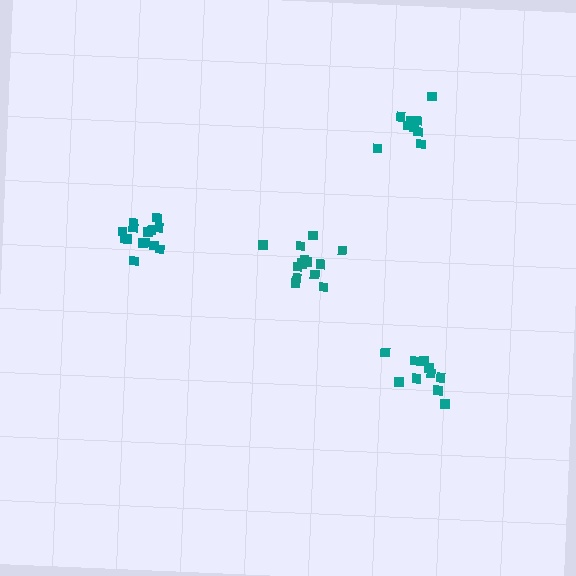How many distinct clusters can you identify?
There are 4 distinct clusters.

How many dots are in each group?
Group 1: 14 dots, Group 2: 10 dots, Group 3: 10 dots, Group 4: 14 dots (48 total).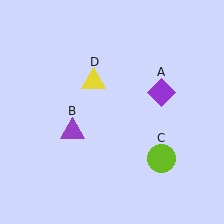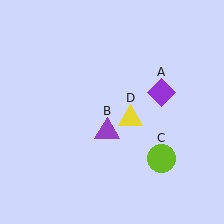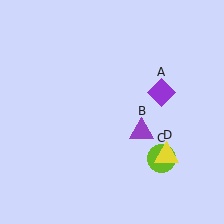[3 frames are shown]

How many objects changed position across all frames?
2 objects changed position: purple triangle (object B), yellow triangle (object D).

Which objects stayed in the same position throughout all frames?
Purple diamond (object A) and lime circle (object C) remained stationary.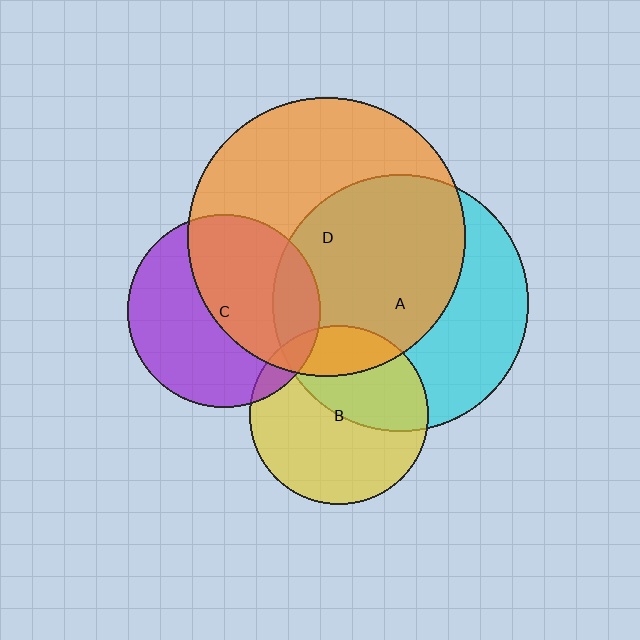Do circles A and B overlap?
Yes.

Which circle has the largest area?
Circle D (orange).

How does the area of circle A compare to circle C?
Approximately 1.8 times.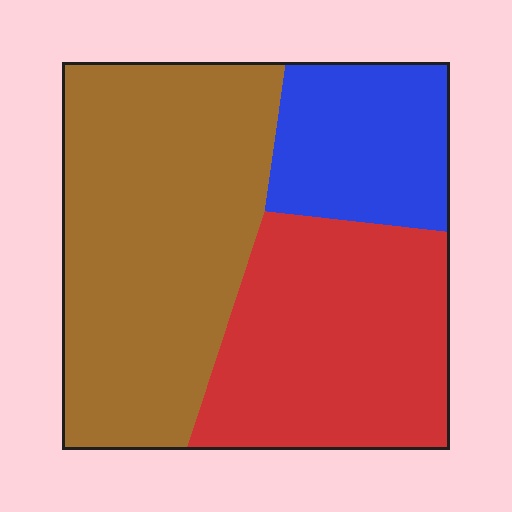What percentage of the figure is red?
Red takes up about one third (1/3) of the figure.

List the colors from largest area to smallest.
From largest to smallest: brown, red, blue.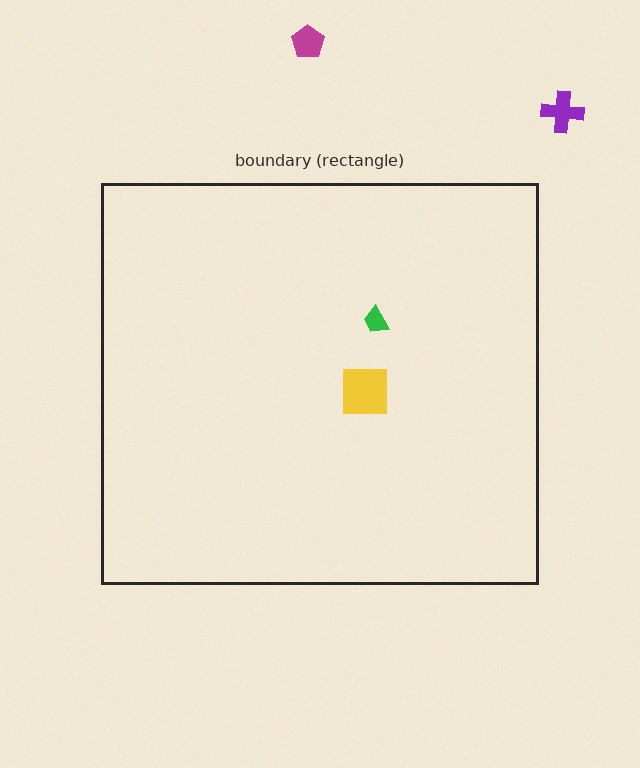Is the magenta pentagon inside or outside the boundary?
Outside.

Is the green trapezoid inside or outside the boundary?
Inside.